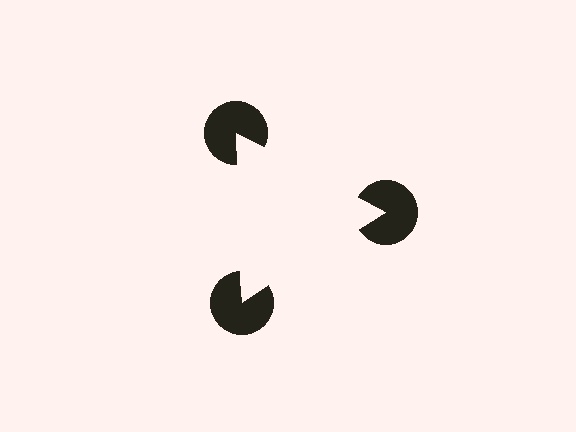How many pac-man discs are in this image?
There are 3 — one at each vertex of the illusory triangle.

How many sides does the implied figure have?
3 sides.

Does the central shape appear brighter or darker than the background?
It typically appears slightly brighter than the background, even though no actual brightness change is drawn.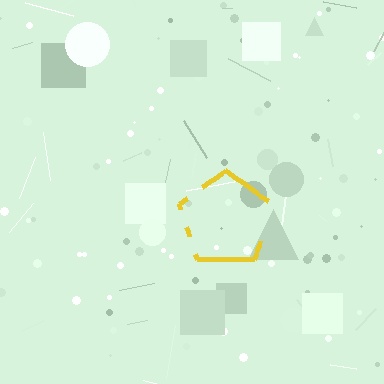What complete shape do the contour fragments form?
The contour fragments form a pentagon.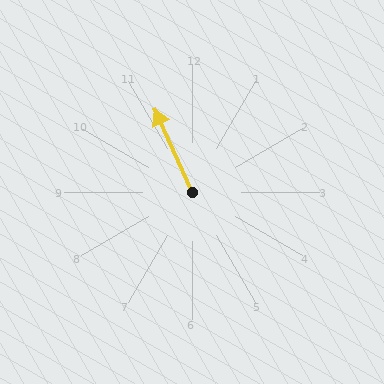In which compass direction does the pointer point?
Northwest.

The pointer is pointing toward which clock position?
Roughly 11 o'clock.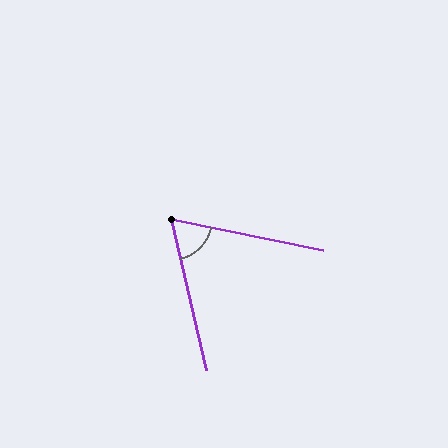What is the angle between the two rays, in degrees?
Approximately 65 degrees.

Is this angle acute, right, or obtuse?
It is acute.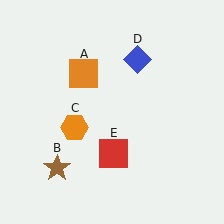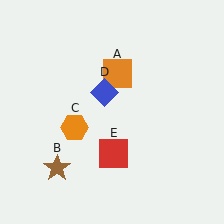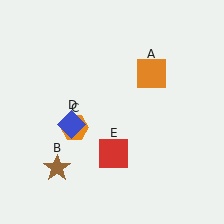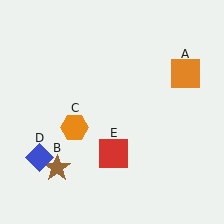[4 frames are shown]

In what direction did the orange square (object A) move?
The orange square (object A) moved right.